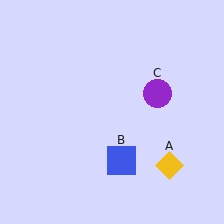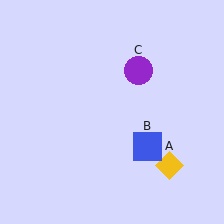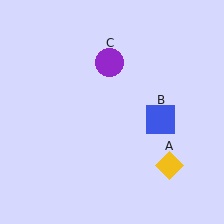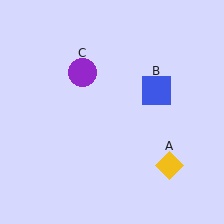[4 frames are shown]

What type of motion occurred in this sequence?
The blue square (object B), purple circle (object C) rotated counterclockwise around the center of the scene.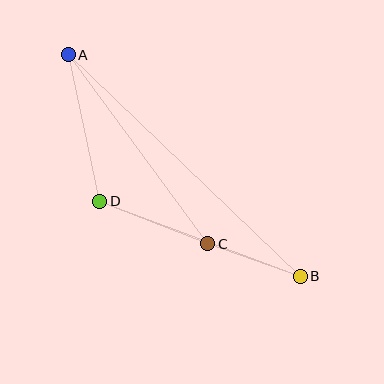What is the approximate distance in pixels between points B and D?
The distance between B and D is approximately 214 pixels.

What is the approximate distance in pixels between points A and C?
The distance between A and C is approximately 234 pixels.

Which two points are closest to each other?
Points B and C are closest to each other.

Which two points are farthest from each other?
Points A and B are farthest from each other.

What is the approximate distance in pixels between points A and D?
The distance between A and D is approximately 150 pixels.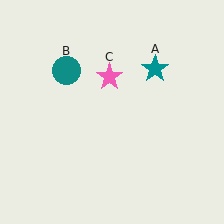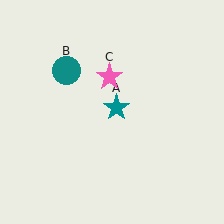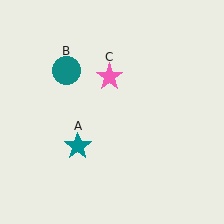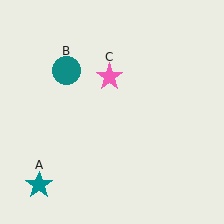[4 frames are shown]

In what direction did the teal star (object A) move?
The teal star (object A) moved down and to the left.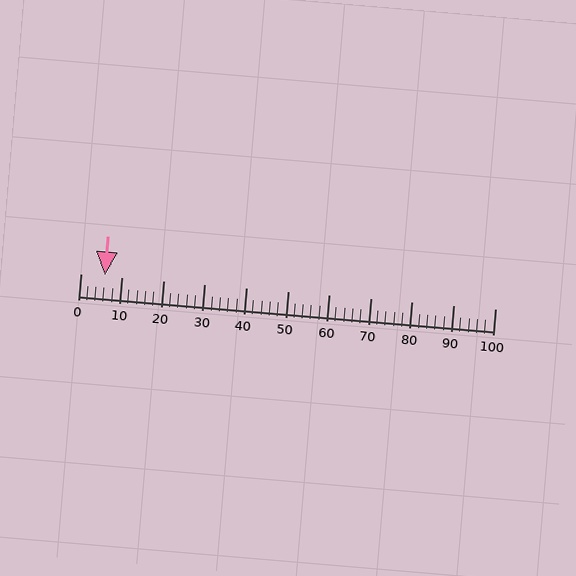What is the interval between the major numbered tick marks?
The major tick marks are spaced 10 units apart.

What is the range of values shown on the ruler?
The ruler shows values from 0 to 100.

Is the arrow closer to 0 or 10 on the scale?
The arrow is closer to 10.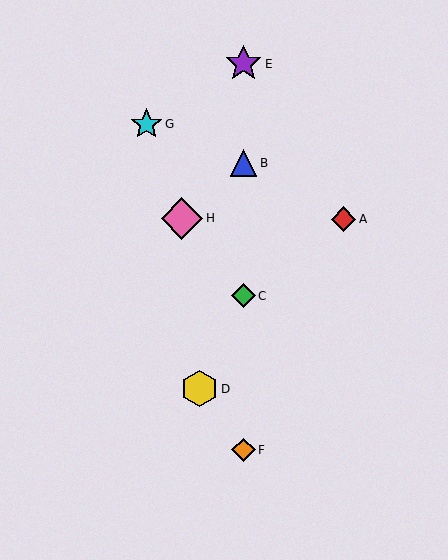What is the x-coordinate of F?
Object F is at x≈243.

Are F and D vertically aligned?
No, F is at x≈243 and D is at x≈199.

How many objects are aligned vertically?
4 objects (B, C, E, F) are aligned vertically.